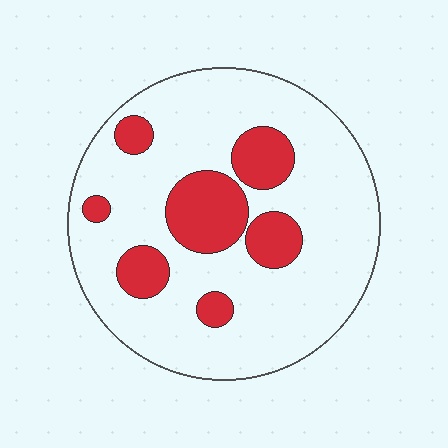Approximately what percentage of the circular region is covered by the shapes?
Approximately 20%.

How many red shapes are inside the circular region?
7.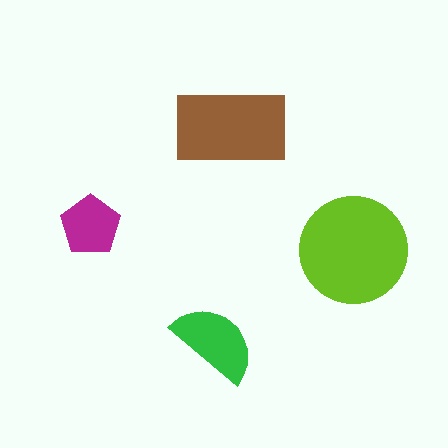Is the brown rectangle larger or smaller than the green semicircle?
Larger.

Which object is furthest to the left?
The magenta pentagon is leftmost.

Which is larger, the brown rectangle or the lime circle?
The lime circle.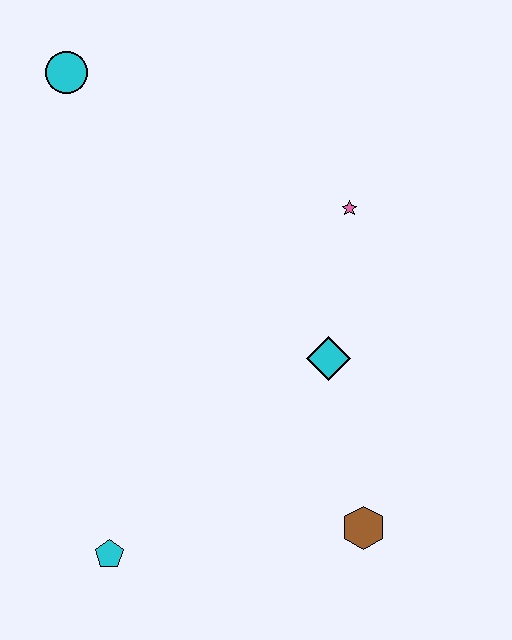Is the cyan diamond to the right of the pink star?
No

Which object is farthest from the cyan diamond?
The cyan circle is farthest from the cyan diamond.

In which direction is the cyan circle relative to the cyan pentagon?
The cyan circle is above the cyan pentagon.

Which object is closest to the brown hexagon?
The cyan diamond is closest to the brown hexagon.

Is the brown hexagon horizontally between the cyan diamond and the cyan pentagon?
No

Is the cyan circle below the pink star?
No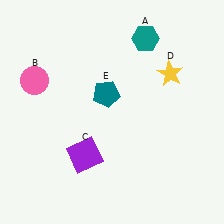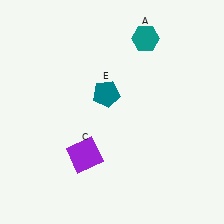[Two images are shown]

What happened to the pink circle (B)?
The pink circle (B) was removed in Image 2. It was in the top-left area of Image 1.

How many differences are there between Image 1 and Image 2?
There are 2 differences between the two images.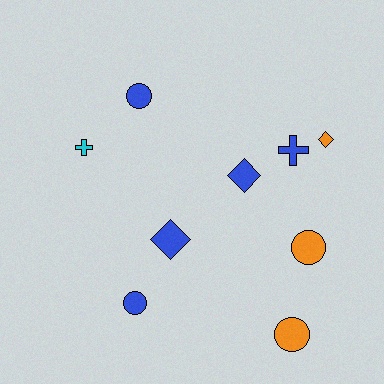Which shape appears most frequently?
Circle, with 4 objects.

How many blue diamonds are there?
There are 2 blue diamonds.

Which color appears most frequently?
Blue, with 5 objects.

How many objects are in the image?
There are 9 objects.